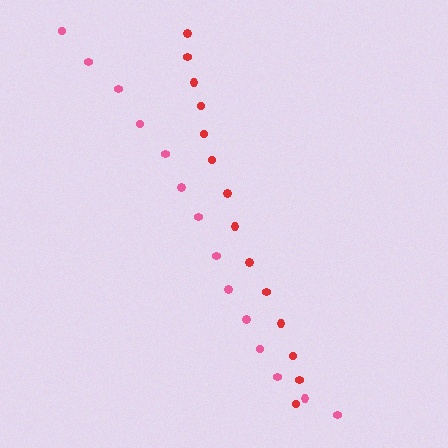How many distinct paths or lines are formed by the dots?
There are 2 distinct paths.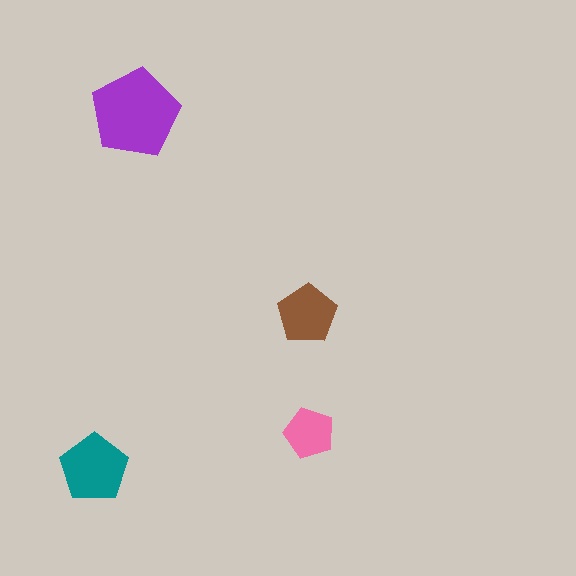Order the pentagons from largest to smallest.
the purple one, the teal one, the brown one, the pink one.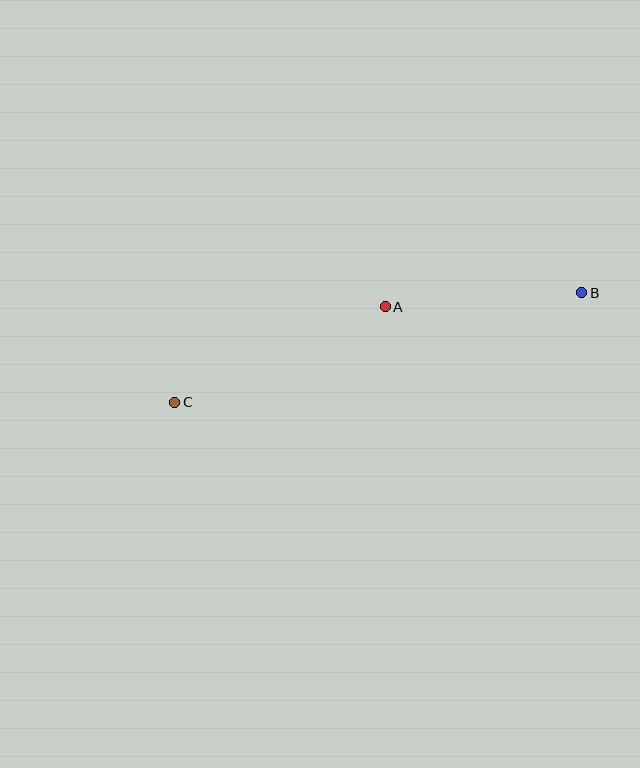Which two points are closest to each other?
Points A and B are closest to each other.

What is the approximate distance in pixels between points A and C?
The distance between A and C is approximately 231 pixels.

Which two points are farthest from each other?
Points B and C are farthest from each other.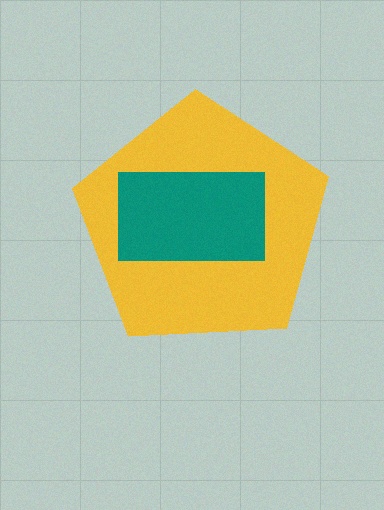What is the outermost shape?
The yellow pentagon.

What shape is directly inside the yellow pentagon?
The teal rectangle.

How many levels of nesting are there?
2.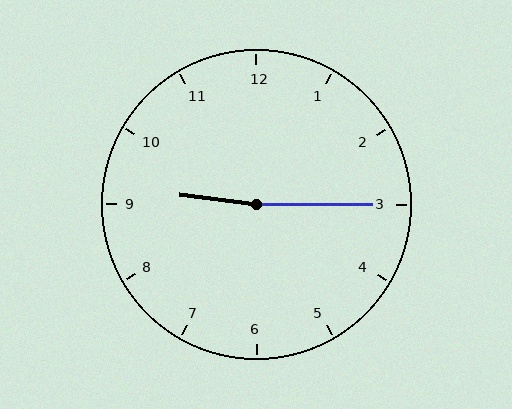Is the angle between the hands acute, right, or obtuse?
It is obtuse.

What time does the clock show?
9:15.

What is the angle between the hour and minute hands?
Approximately 172 degrees.